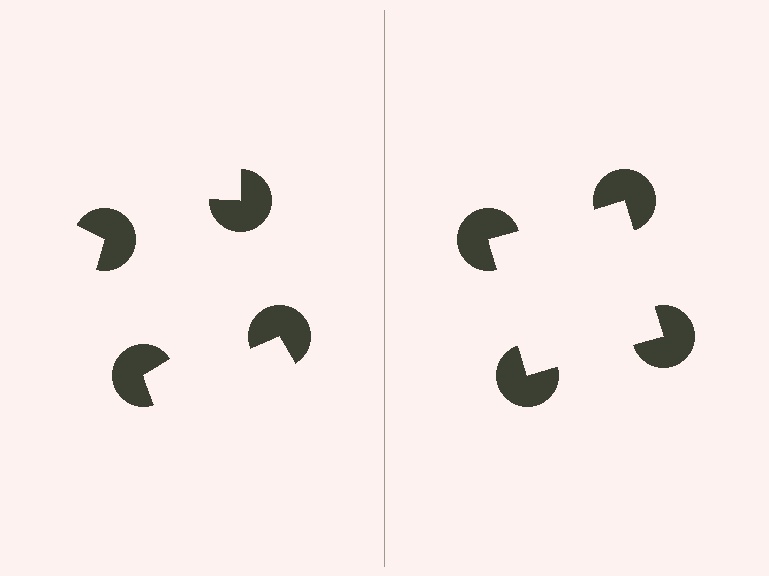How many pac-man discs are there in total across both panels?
8 — 4 on each side.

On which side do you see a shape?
An illusory square appears on the right side. On the left side the wedge cuts are rotated, so no coherent shape forms.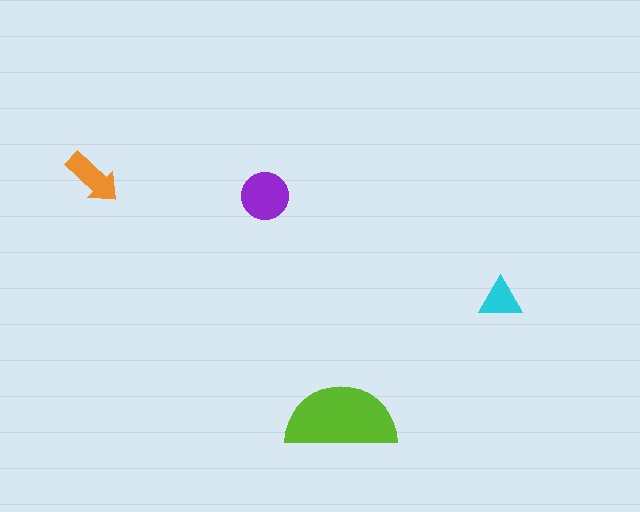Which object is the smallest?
The cyan triangle.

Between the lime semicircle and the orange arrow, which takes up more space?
The lime semicircle.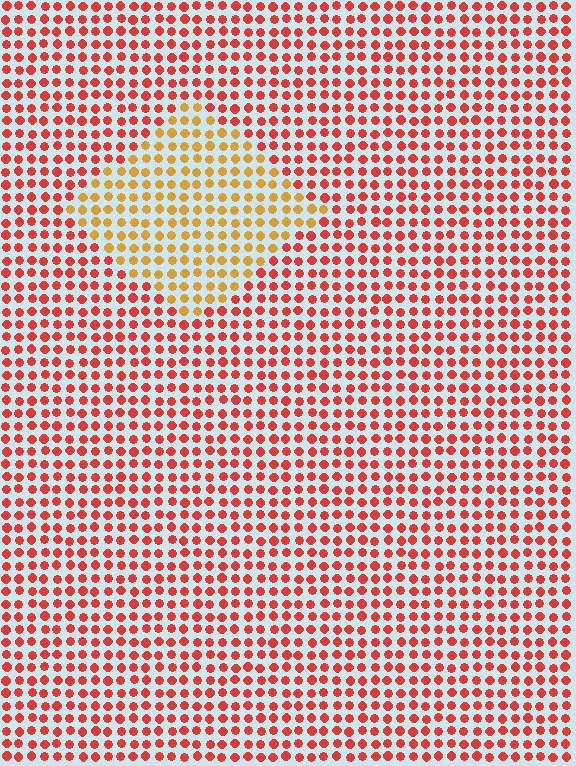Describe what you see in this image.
The image is filled with small red elements in a uniform arrangement. A diamond-shaped region is visible where the elements are tinted to a slightly different hue, forming a subtle color boundary.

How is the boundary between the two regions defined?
The boundary is defined purely by a slight shift in hue (about 39 degrees). Spacing, size, and orientation are identical on both sides.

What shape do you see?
I see a diamond.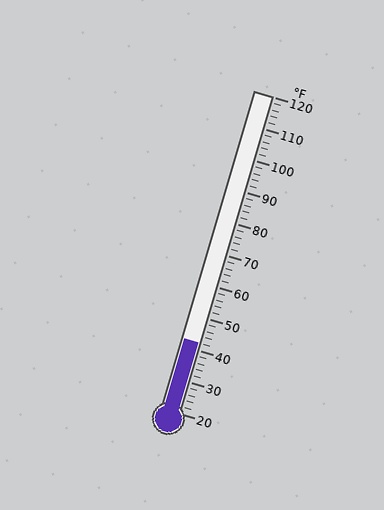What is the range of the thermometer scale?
The thermometer scale ranges from 20°F to 120°F.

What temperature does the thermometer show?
The thermometer shows approximately 42°F.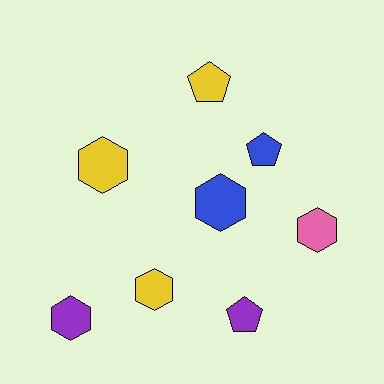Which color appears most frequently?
Yellow, with 3 objects.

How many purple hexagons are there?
There is 1 purple hexagon.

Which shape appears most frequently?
Hexagon, with 5 objects.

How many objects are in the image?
There are 8 objects.